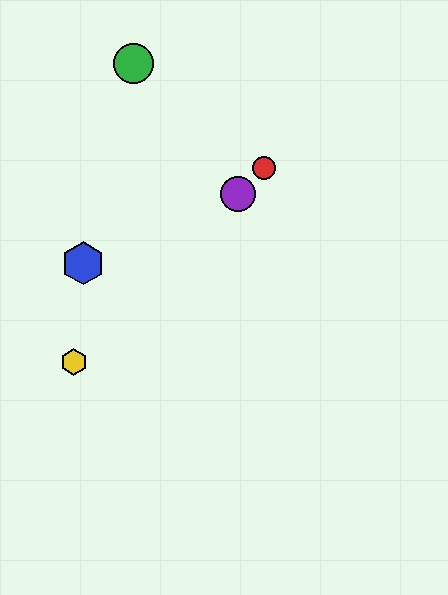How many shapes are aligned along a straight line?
3 shapes (the red circle, the yellow hexagon, the purple circle) are aligned along a straight line.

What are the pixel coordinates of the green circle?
The green circle is at (134, 64).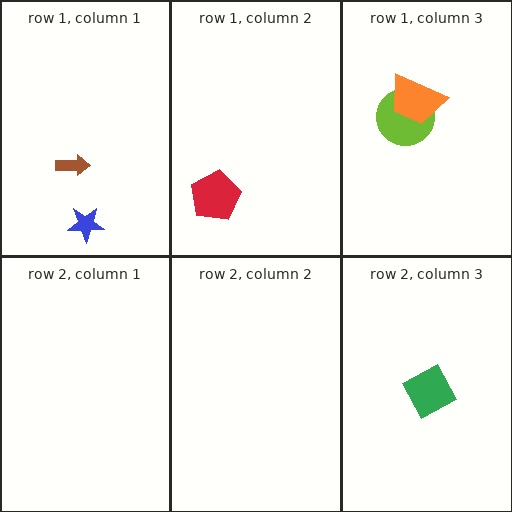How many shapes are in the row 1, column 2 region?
1.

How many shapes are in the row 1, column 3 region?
2.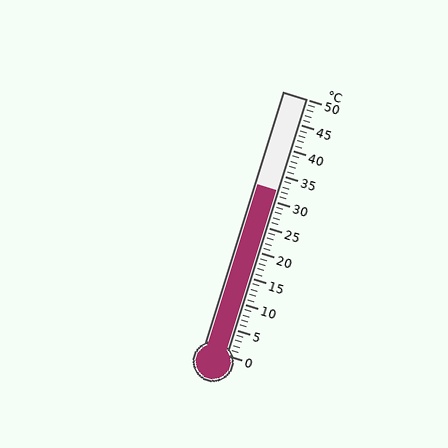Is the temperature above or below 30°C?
The temperature is above 30°C.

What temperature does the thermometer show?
The thermometer shows approximately 32°C.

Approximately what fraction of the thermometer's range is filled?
The thermometer is filled to approximately 65% of its range.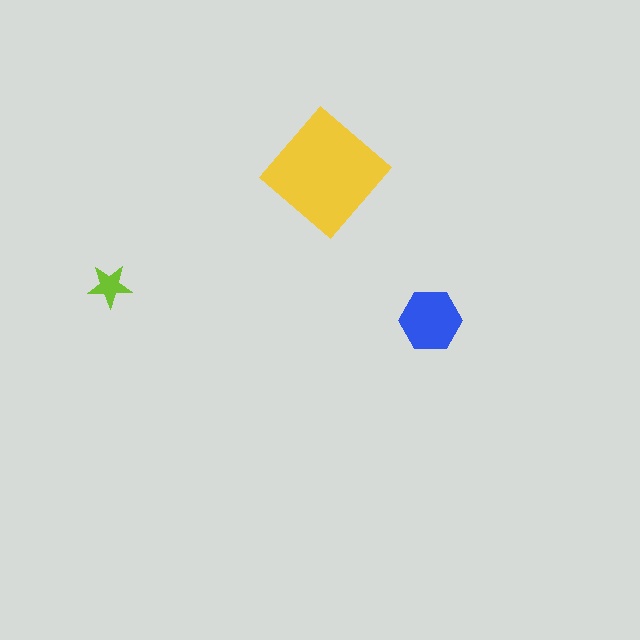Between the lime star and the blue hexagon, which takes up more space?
The blue hexagon.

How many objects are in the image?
There are 3 objects in the image.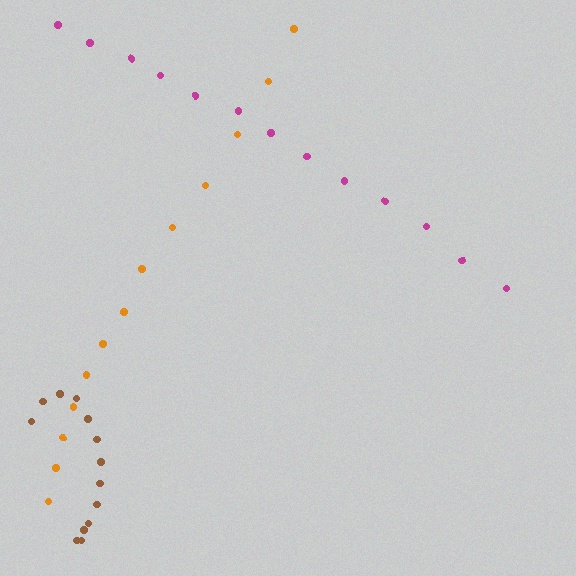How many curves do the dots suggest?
There are 3 distinct paths.